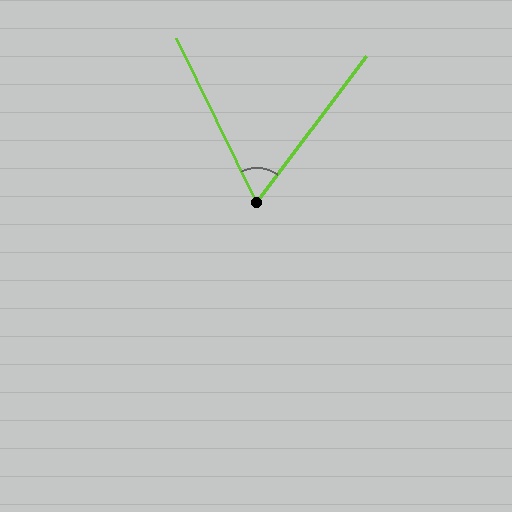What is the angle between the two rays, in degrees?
Approximately 63 degrees.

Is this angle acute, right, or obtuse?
It is acute.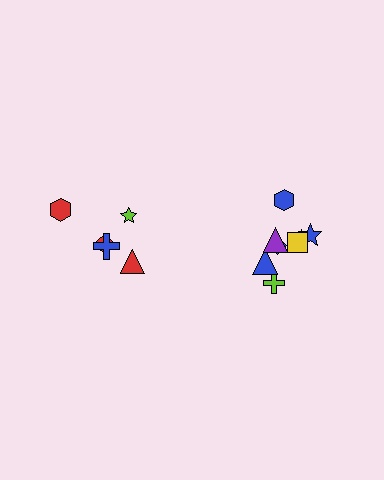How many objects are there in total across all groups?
There are 13 objects.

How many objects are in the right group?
There are 8 objects.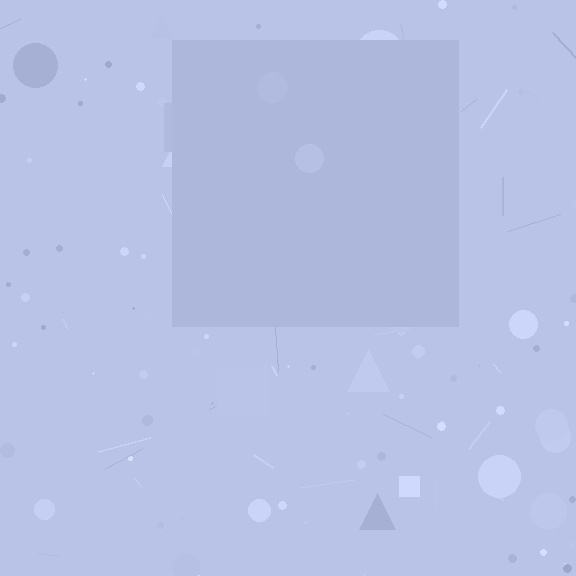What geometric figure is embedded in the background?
A square is embedded in the background.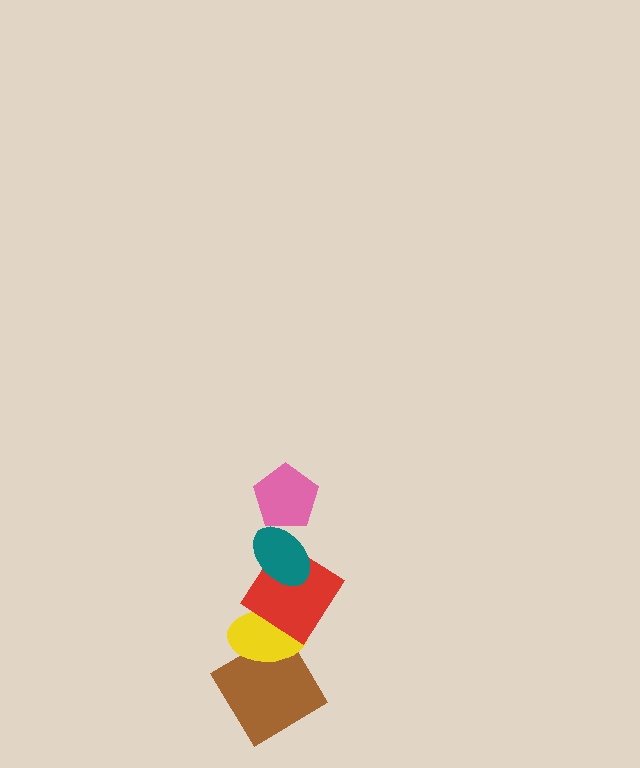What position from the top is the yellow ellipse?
The yellow ellipse is 4th from the top.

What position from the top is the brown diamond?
The brown diamond is 5th from the top.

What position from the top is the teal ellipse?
The teal ellipse is 2nd from the top.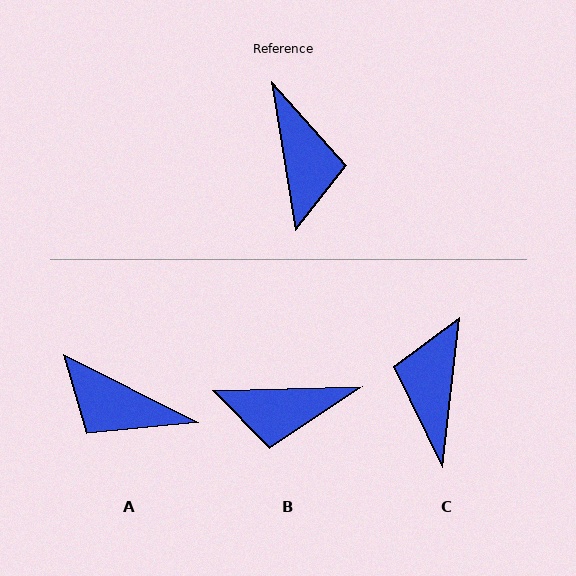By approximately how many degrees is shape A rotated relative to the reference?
Approximately 126 degrees clockwise.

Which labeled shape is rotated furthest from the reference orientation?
C, about 164 degrees away.